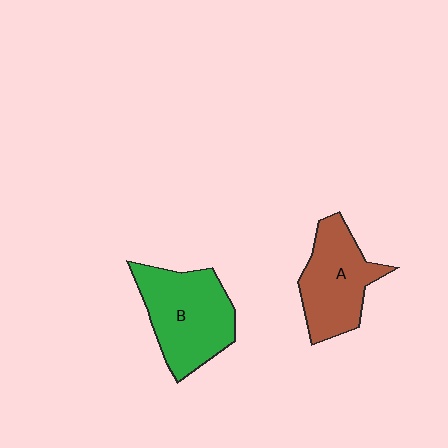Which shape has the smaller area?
Shape A (brown).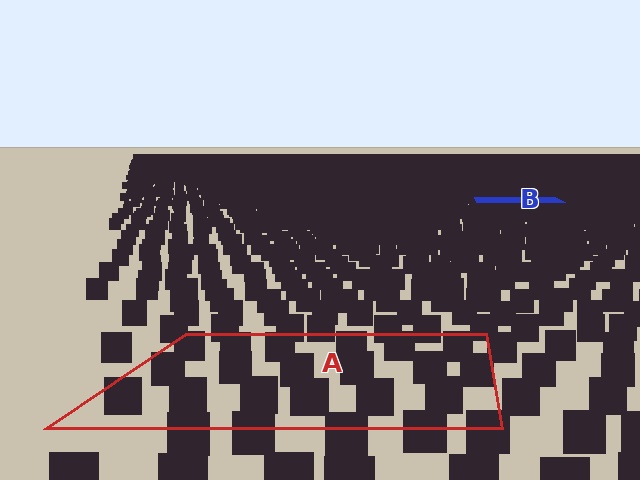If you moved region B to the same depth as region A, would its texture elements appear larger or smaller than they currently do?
They would appear larger. At a closer depth, the same texture elements are projected at a bigger on-screen size.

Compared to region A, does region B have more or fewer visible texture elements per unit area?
Region B has more texture elements per unit area — they are packed more densely because it is farther away.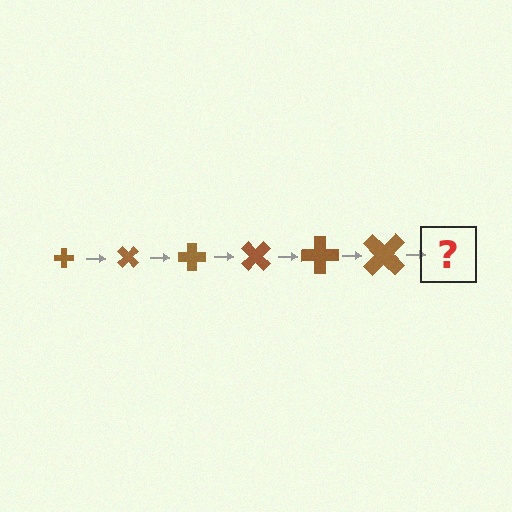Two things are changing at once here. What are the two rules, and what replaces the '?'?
The two rules are that the cross grows larger each step and it rotates 45 degrees each step. The '?' should be a cross, larger than the previous one and rotated 270 degrees from the start.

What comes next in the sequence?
The next element should be a cross, larger than the previous one and rotated 270 degrees from the start.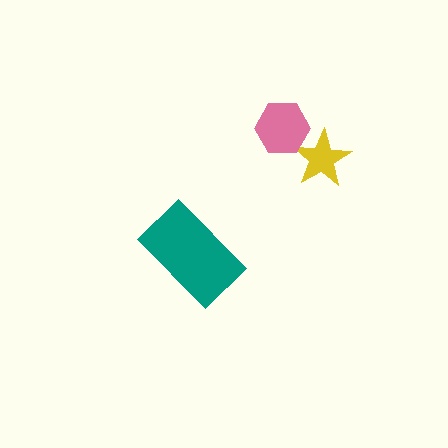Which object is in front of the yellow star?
The pink hexagon is in front of the yellow star.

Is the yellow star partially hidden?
Yes, it is partially covered by another shape.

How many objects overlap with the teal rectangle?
0 objects overlap with the teal rectangle.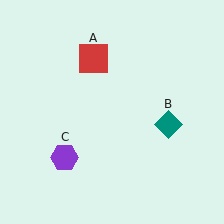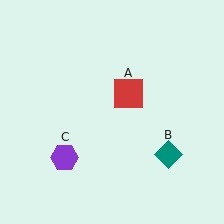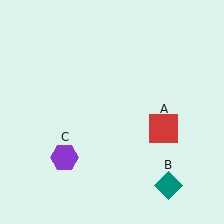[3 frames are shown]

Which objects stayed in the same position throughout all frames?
Purple hexagon (object C) remained stationary.